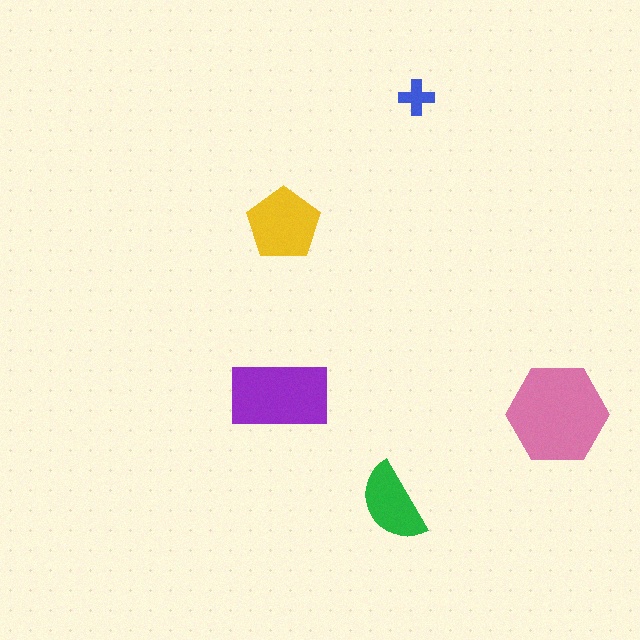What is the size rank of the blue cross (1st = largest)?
5th.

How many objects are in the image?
There are 5 objects in the image.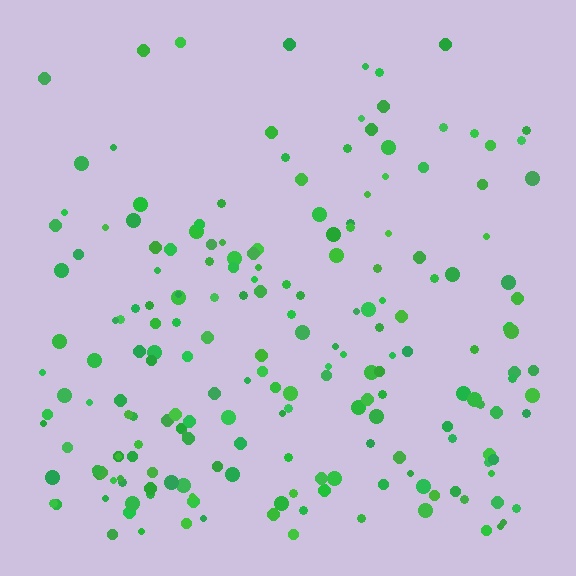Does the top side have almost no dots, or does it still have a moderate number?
Still a moderate number, just noticeably fewer than the bottom.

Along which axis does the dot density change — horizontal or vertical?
Vertical.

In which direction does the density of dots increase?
From top to bottom, with the bottom side densest.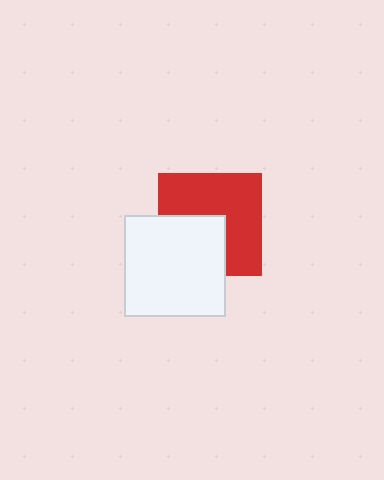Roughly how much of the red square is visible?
About half of it is visible (roughly 62%).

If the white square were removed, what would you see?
You would see the complete red square.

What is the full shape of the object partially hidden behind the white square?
The partially hidden object is a red square.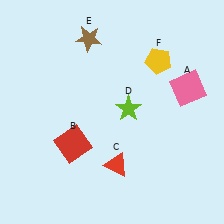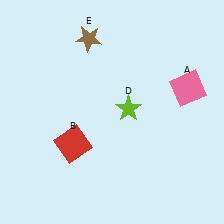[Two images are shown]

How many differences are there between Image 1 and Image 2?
There are 2 differences between the two images.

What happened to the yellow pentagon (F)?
The yellow pentagon (F) was removed in Image 2. It was in the top-right area of Image 1.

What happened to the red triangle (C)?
The red triangle (C) was removed in Image 2. It was in the bottom-right area of Image 1.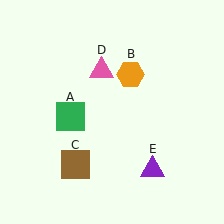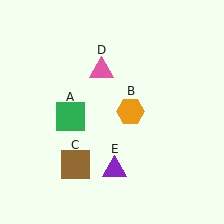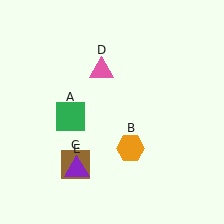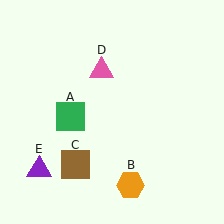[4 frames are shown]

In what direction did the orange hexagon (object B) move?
The orange hexagon (object B) moved down.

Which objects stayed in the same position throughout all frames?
Green square (object A) and brown square (object C) and pink triangle (object D) remained stationary.